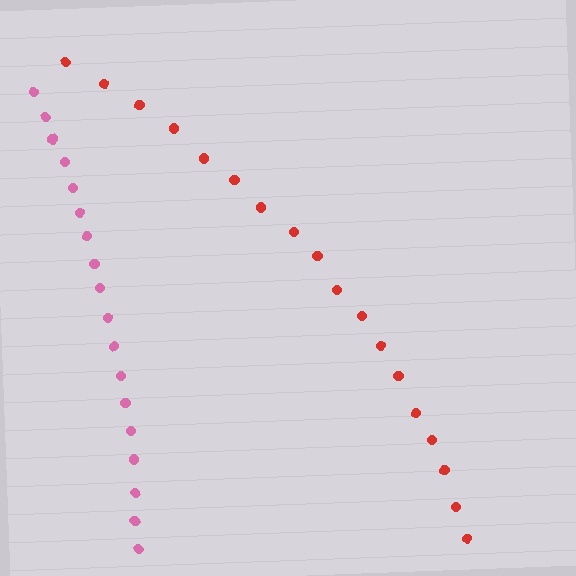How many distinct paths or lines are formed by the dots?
There are 2 distinct paths.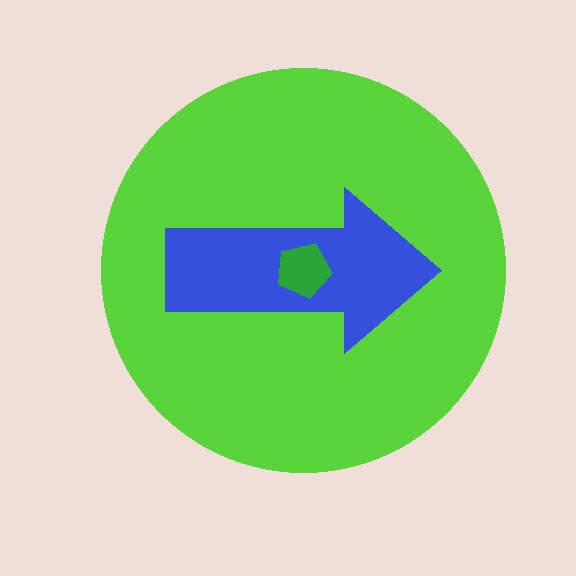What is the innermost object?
The green pentagon.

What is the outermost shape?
The lime circle.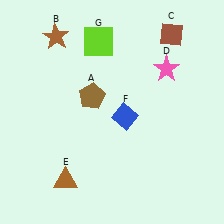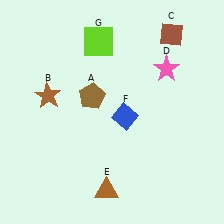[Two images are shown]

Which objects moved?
The objects that moved are: the brown star (B), the brown triangle (E).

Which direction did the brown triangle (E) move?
The brown triangle (E) moved right.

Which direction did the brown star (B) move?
The brown star (B) moved down.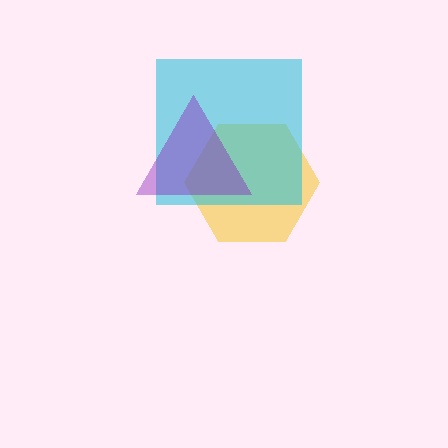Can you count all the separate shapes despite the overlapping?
Yes, there are 3 separate shapes.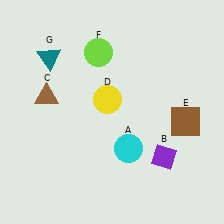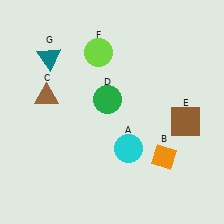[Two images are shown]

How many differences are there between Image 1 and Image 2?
There are 2 differences between the two images.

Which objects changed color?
B changed from purple to orange. D changed from yellow to green.